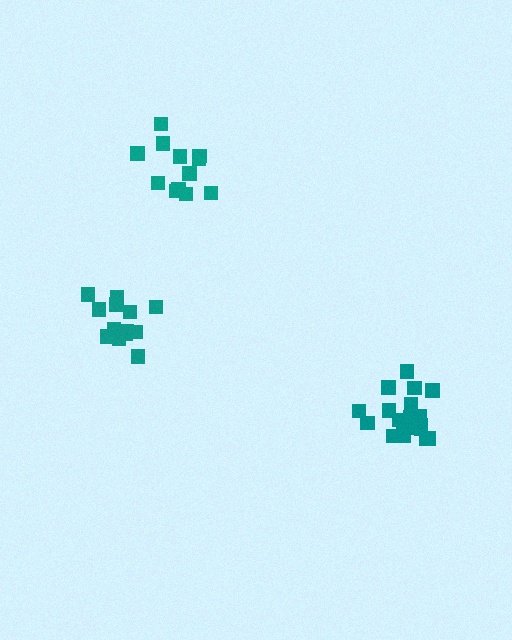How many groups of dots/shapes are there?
There are 3 groups.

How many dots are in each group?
Group 1: 13 dots, Group 2: 19 dots, Group 3: 13 dots (45 total).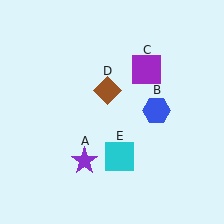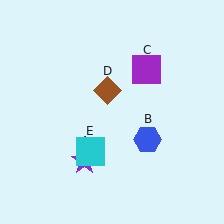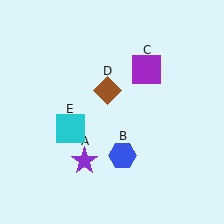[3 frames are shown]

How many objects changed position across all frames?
2 objects changed position: blue hexagon (object B), cyan square (object E).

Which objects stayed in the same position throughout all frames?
Purple star (object A) and purple square (object C) and brown diamond (object D) remained stationary.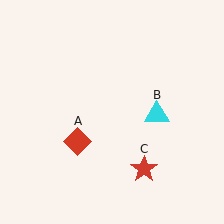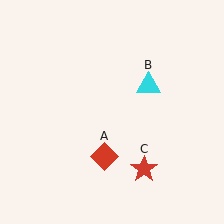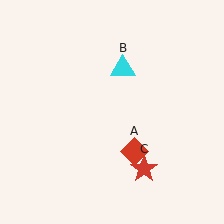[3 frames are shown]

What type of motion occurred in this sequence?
The red diamond (object A), cyan triangle (object B) rotated counterclockwise around the center of the scene.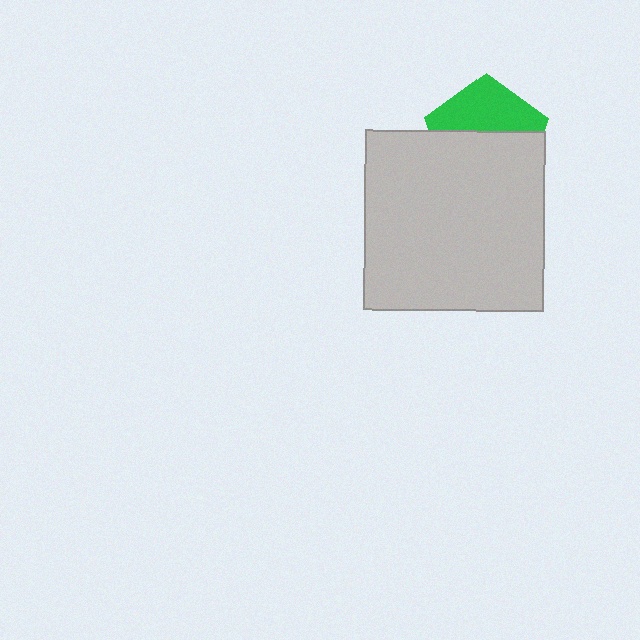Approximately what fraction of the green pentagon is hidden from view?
Roughly 57% of the green pentagon is hidden behind the light gray square.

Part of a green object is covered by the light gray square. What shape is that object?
It is a pentagon.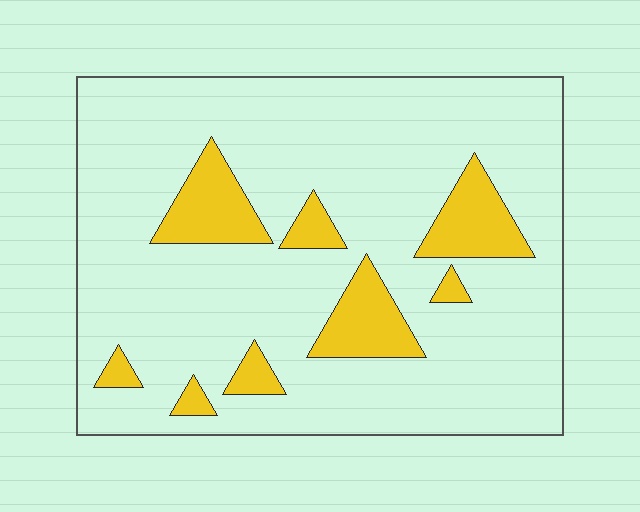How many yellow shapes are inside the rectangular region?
8.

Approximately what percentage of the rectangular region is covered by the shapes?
Approximately 15%.